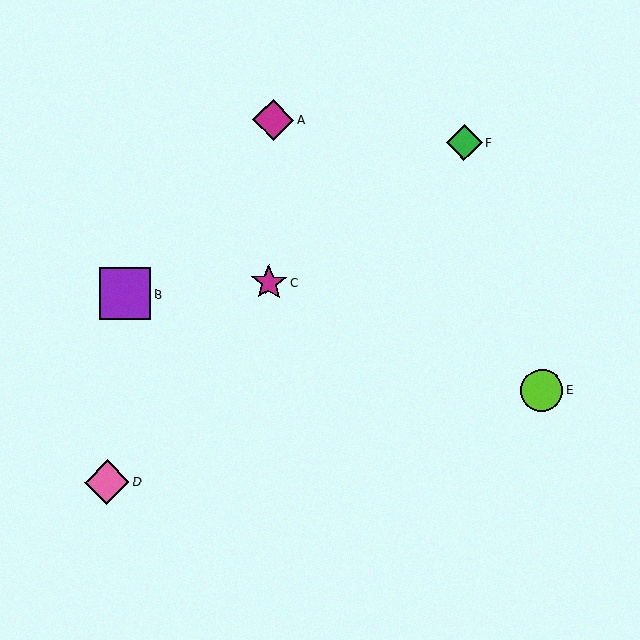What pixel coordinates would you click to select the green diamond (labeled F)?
Click at (464, 143) to select the green diamond F.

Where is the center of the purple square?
The center of the purple square is at (125, 294).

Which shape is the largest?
The purple square (labeled B) is the largest.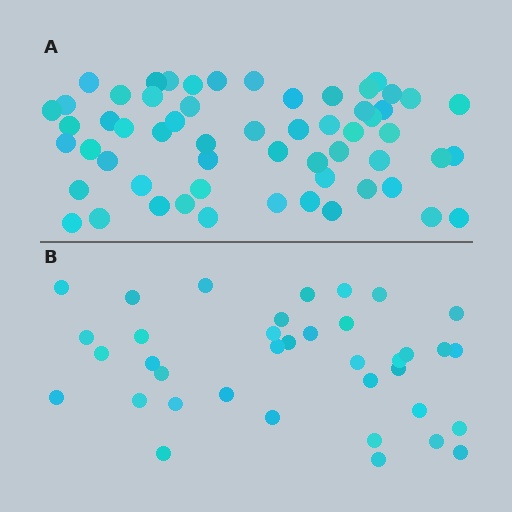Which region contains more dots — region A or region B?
Region A (the top region) has more dots.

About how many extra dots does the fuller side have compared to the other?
Region A has approximately 20 more dots than region B.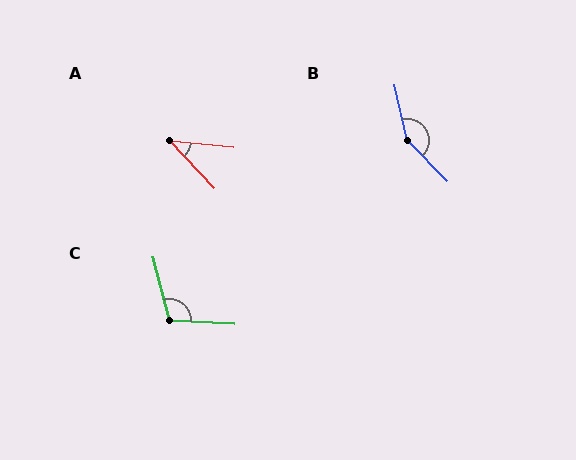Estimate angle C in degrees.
Approximately 108 degrees.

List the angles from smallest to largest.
A (41°), C (108°), B (148°).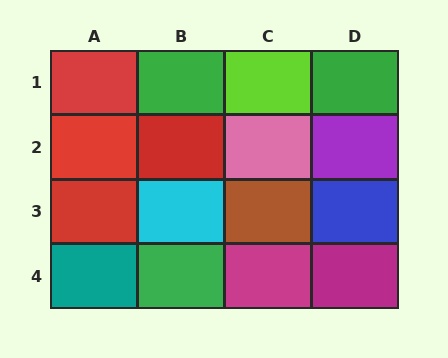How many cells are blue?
1 cell is blue.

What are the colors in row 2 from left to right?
Red, red, pink, purple.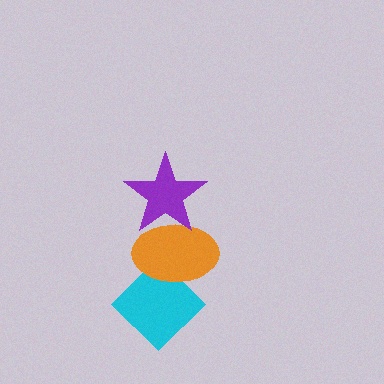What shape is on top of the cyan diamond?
The orange ellipse is on top of the cyan diamond.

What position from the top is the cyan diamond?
The cyan diamond is 3rd from the top.